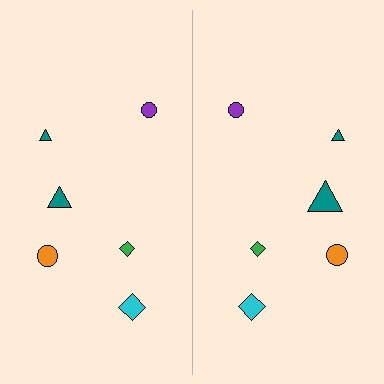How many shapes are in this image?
There are 12 shapes in this image.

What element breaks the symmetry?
The teal triangle on the right side has a different size than its mirror counterpart.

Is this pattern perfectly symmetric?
No, the pattern is not perfectly symmetric. The teal triangle on the right side has a different size than its mirror counterpart.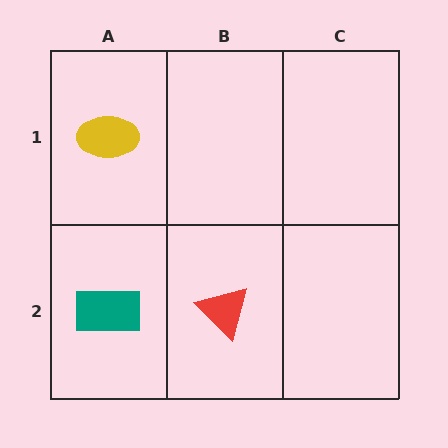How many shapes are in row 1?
1 shape.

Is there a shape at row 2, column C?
No, that cell is empty.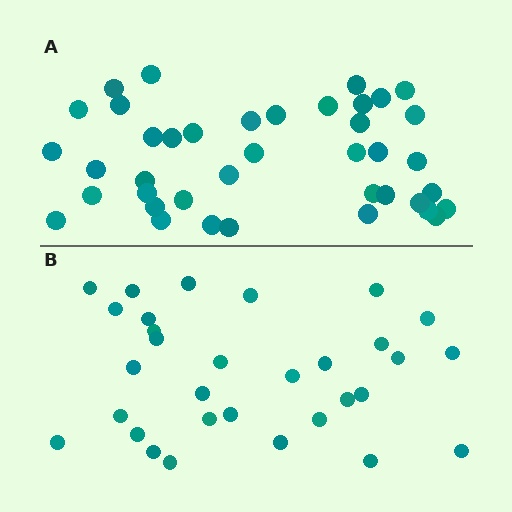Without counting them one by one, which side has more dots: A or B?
Region A (the top region) has more dots.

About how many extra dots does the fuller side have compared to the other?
Region A has roughly 8 or so more dots than region B.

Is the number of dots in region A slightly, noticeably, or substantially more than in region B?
Region A has noticeably more, but not dramatically so. The ratio is roughly 1.3 to 1.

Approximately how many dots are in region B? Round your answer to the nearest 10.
About 30 dots. (The exact count is 31, which rounds to 30.)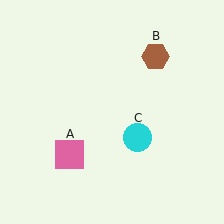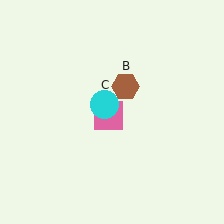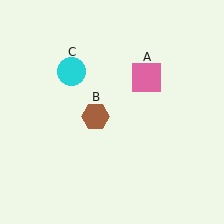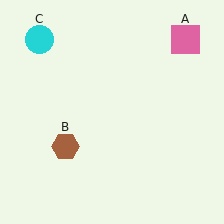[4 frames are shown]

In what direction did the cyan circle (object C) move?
The cyan circle (object C) moved up and to the left.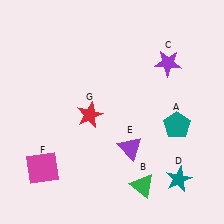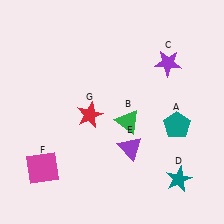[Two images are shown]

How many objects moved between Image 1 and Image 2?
1 object moved between the two images.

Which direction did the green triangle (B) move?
The green triangle (B) moved up.